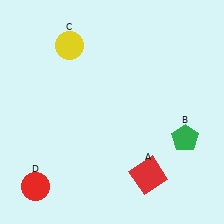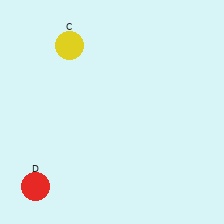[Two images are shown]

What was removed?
The red square (A), the green pentagon (B) were removed in Image 2.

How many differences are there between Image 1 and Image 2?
There are 2 differences between the two images.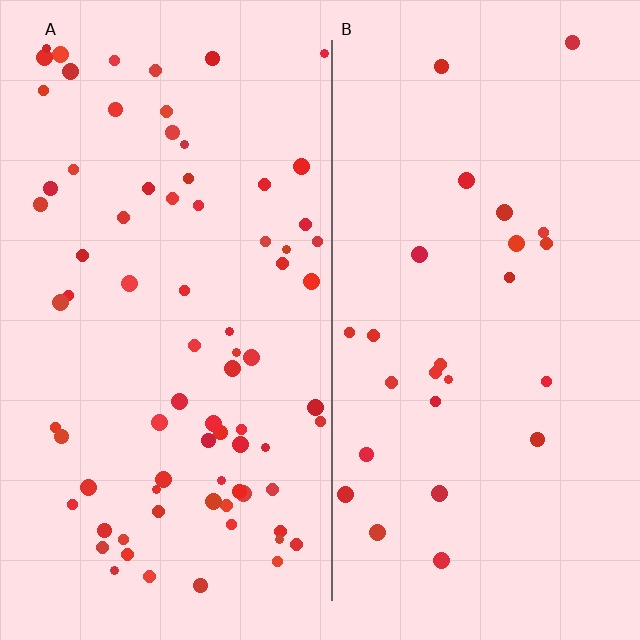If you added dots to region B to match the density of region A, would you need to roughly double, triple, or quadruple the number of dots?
Approximately triple.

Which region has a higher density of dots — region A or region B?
A (the left).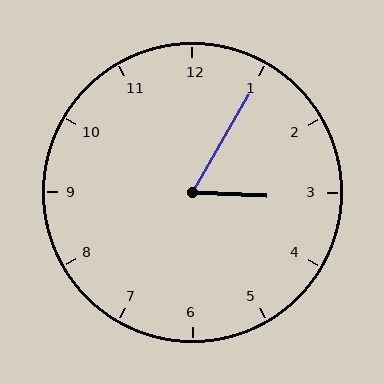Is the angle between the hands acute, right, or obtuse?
It is acute.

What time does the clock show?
3:05.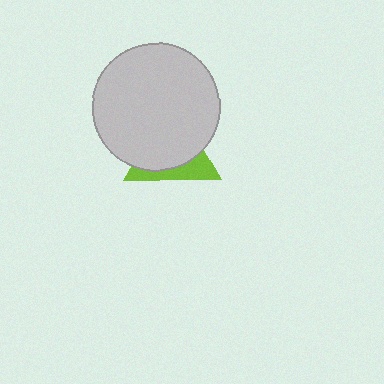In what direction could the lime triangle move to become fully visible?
The lime triangle could move down. That would shift it out from behind the light gray circle entirely.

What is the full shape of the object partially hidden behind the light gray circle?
The partially hidden object is a lime triangle.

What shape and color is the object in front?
The object in front is a light gray circle.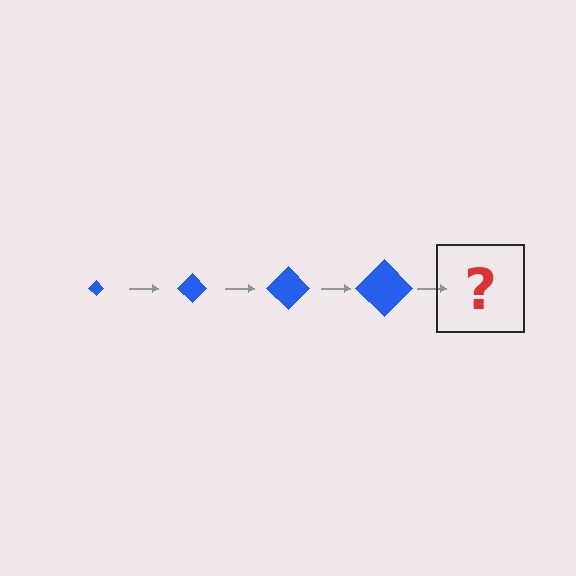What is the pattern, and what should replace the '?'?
The pattern is that the diamond gets progressively larger each step. The '?' should be a blue diamond, larger than the previous one.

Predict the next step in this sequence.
The next step is a blue diamond, larger than the previous one.